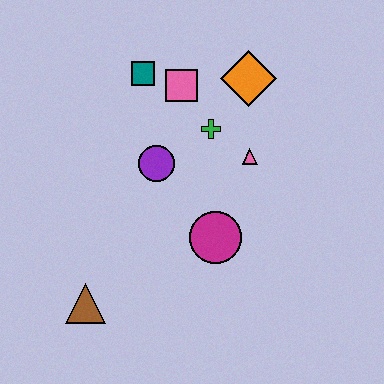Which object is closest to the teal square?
The pink square is closest to the teal square.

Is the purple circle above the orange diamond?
No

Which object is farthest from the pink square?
The brown triangle is farthest from the pink square.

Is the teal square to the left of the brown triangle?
No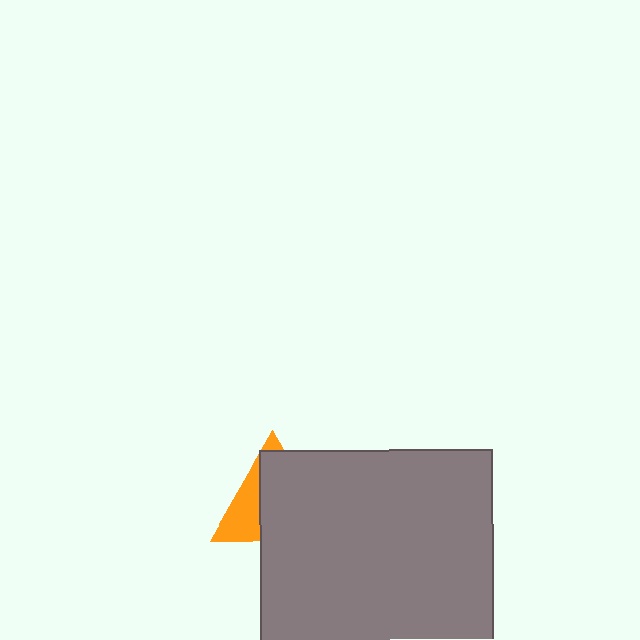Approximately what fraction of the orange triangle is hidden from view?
Roughly 67% of the orange triangle is hidden behind the gray square.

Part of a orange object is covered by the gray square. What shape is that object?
It is a triangle.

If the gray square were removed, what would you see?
You would see the complete orange triangle.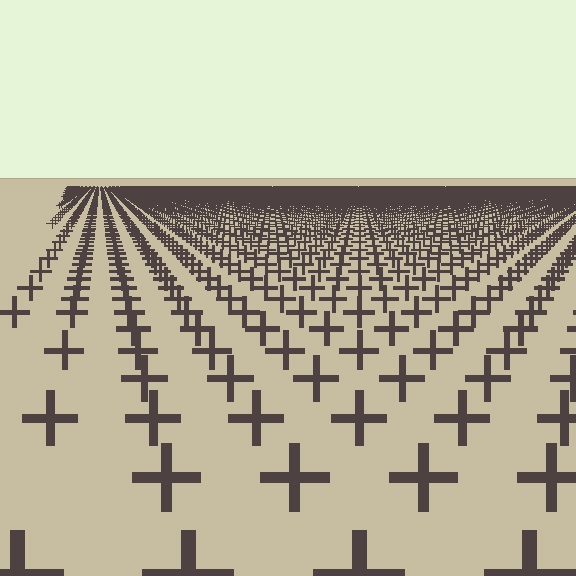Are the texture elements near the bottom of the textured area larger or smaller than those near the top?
Larger. Near the bottom, elements are closer to the viewer and appear at a bigger on-screen size.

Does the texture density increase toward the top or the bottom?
Density increases toward the top.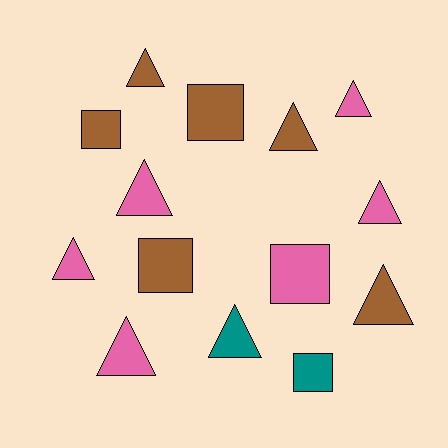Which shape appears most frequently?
Triangle, with 9 objects.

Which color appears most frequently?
Brown, with 6 objects.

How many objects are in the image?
There are 14 objects.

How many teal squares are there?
There is 1 teal square.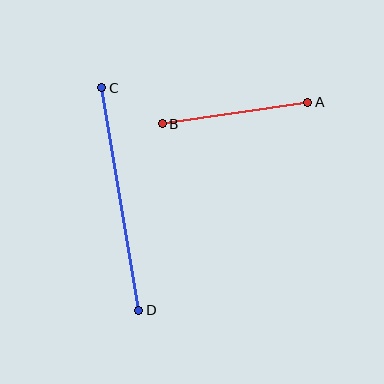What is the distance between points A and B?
The distance is approximately 147 pixels.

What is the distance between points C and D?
The distance is approximately 226 pixels.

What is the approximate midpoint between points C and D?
The midpoint is at approximately (120, 199) pixels.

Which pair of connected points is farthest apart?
Points C and D are farthest apart.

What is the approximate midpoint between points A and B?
The midpoint is at approximately (235, 113) pixels.